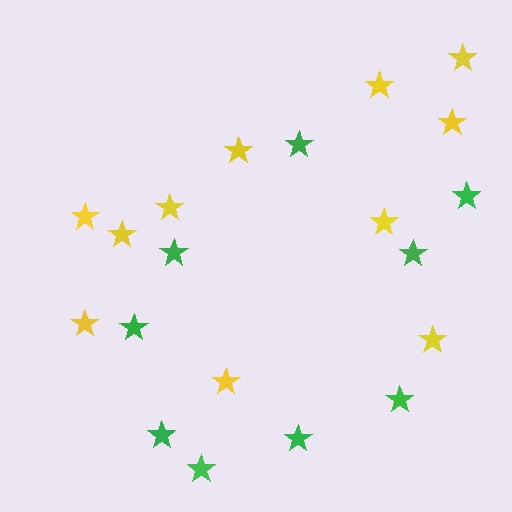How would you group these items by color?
There are 2 groups: one group of yellow stars (11) and one group of green stars (9).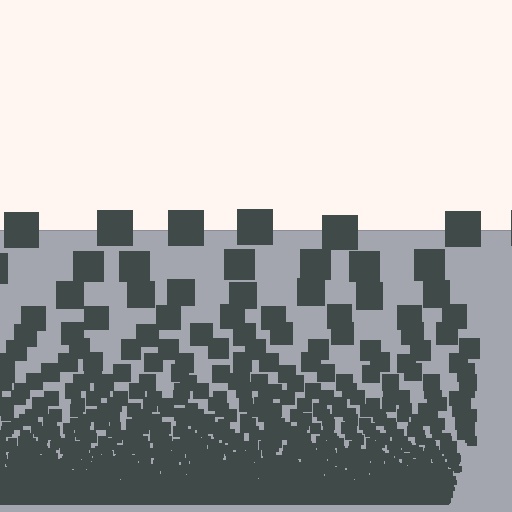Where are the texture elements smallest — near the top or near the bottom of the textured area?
Near the bottom.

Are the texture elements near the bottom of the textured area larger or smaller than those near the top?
Smaller. The gradient is inverted — elements near the bottom are smaller and denser.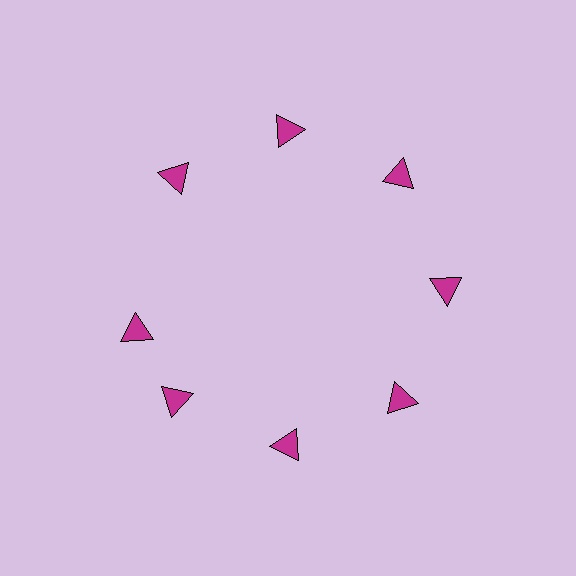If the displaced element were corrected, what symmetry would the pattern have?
It would have 8-fold rotational symmetry — the pattern would map onto itself every 45 degrees.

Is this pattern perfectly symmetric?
No. The 8 magenta triangles are arranged in a ring, but one element near the 9 o'clock position is rotated out of alignment along the ring, breaking the 8-fold rotational symmetry.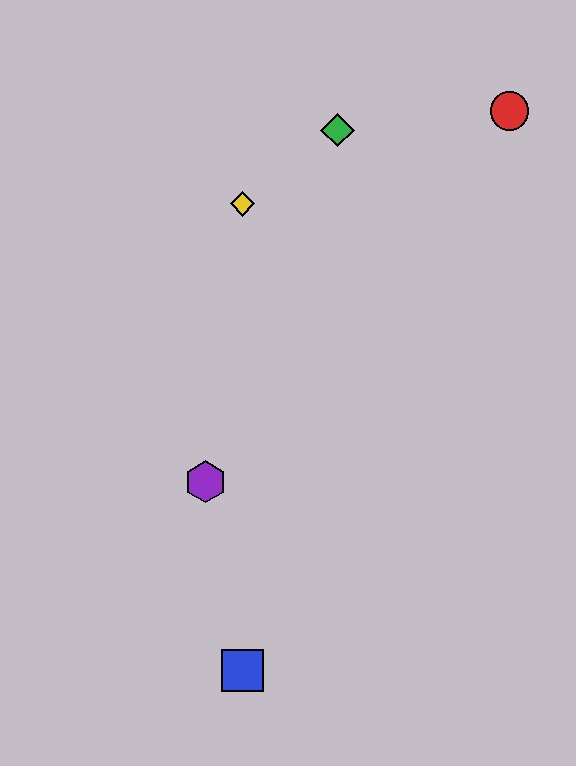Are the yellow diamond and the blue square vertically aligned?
Yes, both are at x≈243.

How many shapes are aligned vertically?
2 shapes (the blue square, the yellow diamond) are aligned vertically.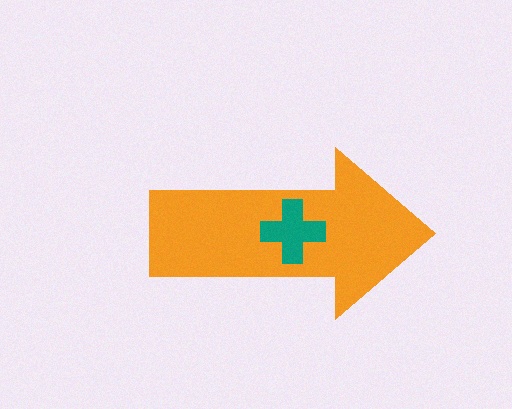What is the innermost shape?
The teal cross.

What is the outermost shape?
The orange arrow.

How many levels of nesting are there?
2.